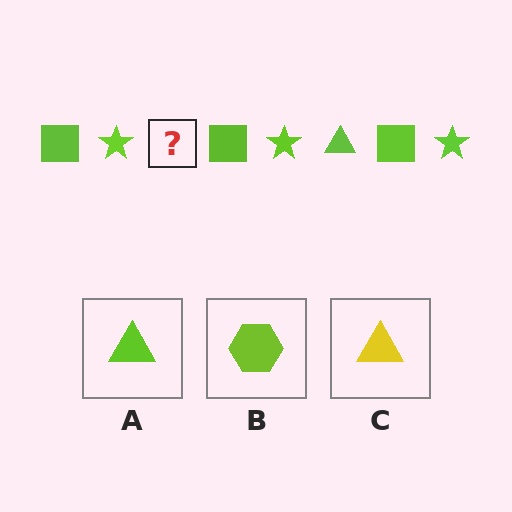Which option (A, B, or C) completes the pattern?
A.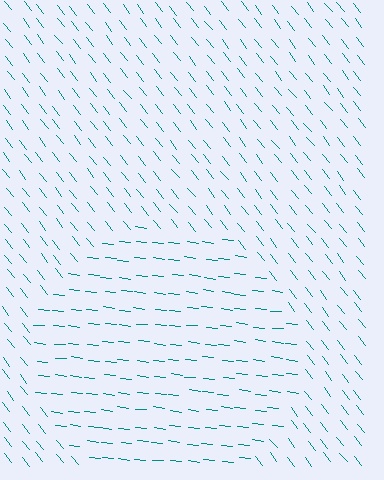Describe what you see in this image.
The image is filled with small teal line segments. A circle region in the image has lines oriented differently from the surrounding lines, creating a visible texture boundary.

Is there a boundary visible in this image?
Yes, there is a texture boundary formed by a change in line orientation.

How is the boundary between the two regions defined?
The boundary is defined purely by a change in line orientation (approximately 45 degrees difference). All lines are the same color and thickness.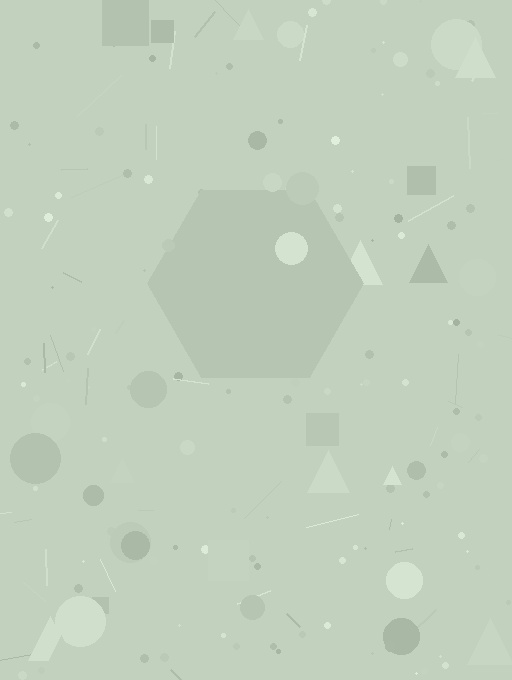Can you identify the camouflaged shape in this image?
The camouflaged shape is a hexagon.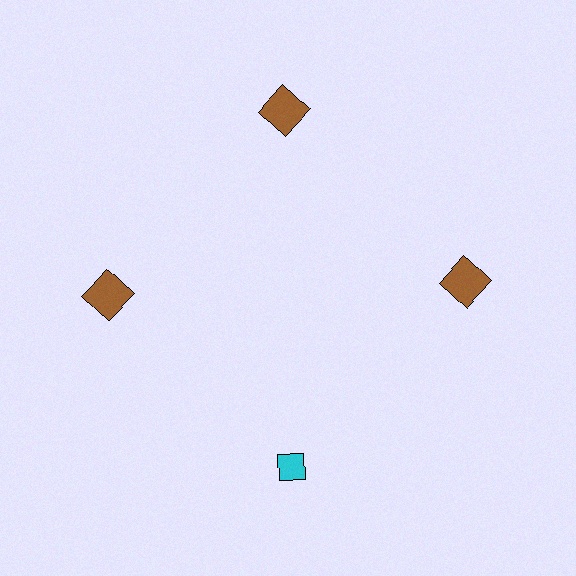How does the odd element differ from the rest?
It differs in both color (cyan instead of brown) and shape (diamond instead of square).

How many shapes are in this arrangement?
There are 4 shapes arranged in a ring pattern.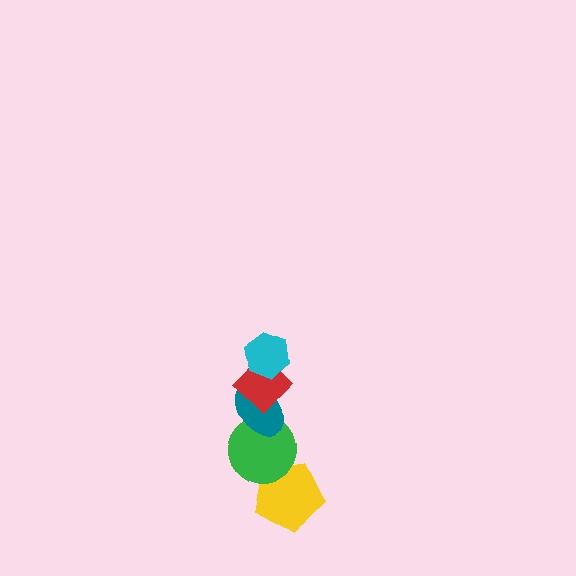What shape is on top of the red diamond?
The cyan hexagon is on top of the red diamond.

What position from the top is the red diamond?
The red diamond is 2nd from the top.